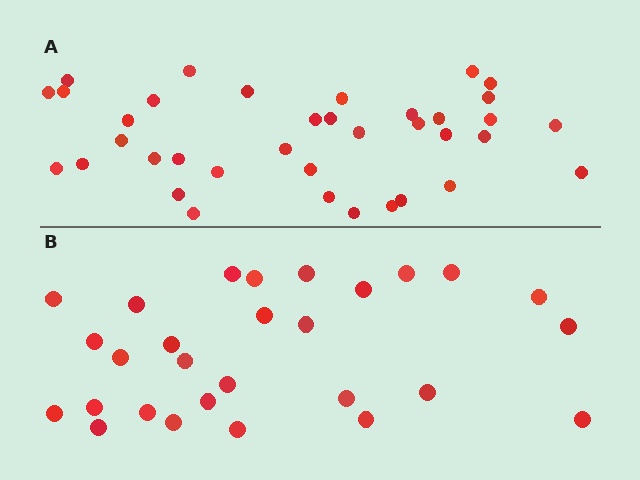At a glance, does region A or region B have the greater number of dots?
Region A (the top region) has more dots.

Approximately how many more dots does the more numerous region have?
Region A has roughly 8 or so more dots than region B.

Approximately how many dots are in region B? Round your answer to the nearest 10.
About 30 dots. (The exact count is 28, which rounds to 30.)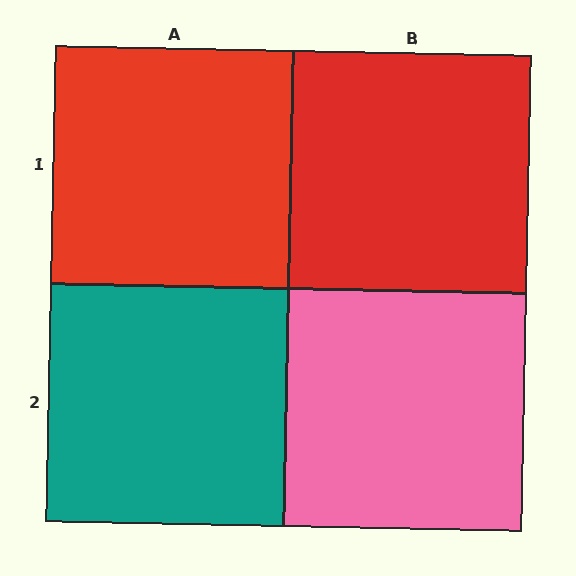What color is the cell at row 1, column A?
Red.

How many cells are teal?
1 cell is teal.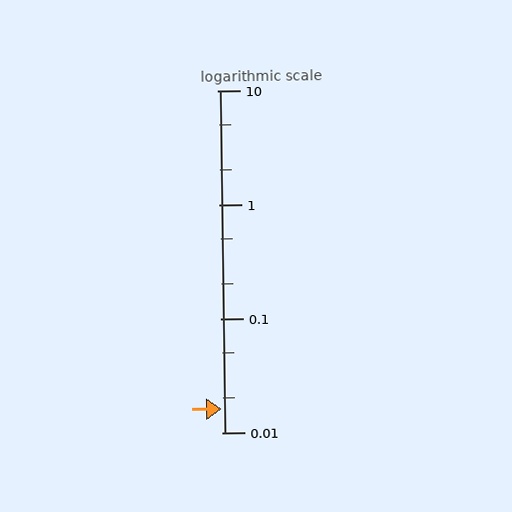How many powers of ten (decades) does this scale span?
The scale spans 3 decades, from 0.01 to 10.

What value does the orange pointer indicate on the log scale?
The pointer indicates approximately 0.016.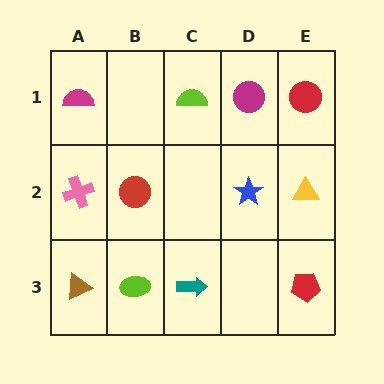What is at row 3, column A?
A brown triangle.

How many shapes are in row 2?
4 shapes.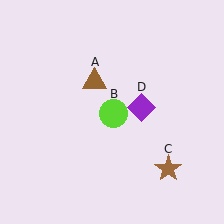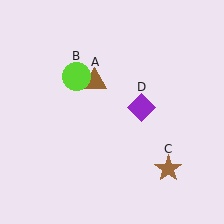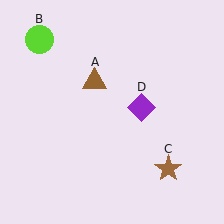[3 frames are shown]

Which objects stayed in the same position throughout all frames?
Brown triangle (object A) and brown star (object C) and purple diamond (object D) remained stationary.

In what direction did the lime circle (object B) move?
The lime circle (object B) moved up and to the left.